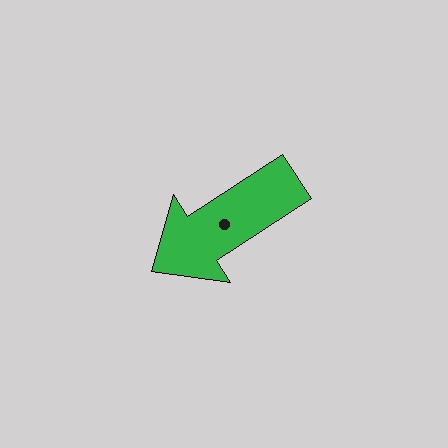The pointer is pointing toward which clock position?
Roughly 8 o'clock.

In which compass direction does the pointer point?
Southwest.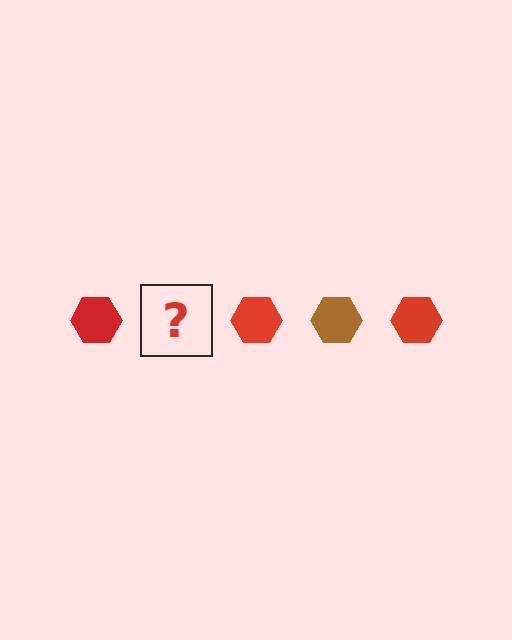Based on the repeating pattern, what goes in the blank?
The blank should be a brown hexagon.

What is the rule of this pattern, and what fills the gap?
The rule is that the pattern cycles through red, brown hexagons. The gap should be filled with a brown hexagon.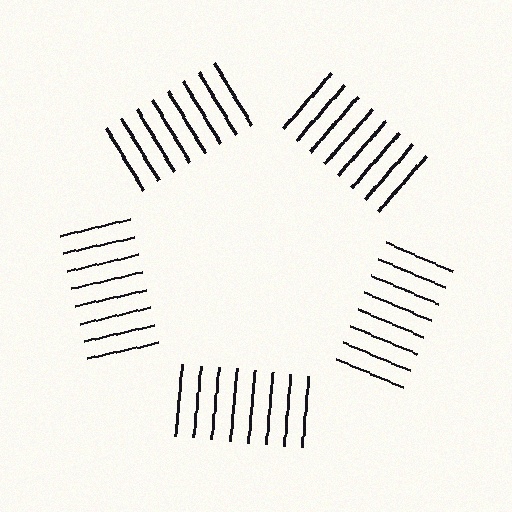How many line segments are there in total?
40 — 8 along each of the 5 edges.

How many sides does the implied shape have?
5 sides — the line-ends trace a pentagon.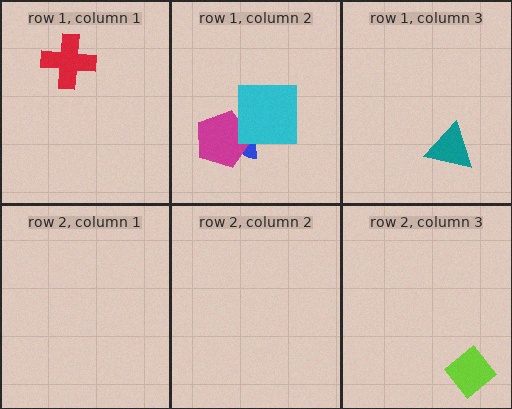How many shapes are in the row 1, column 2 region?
3.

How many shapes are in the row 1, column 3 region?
1.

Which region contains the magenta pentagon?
The row 1, column 2 region.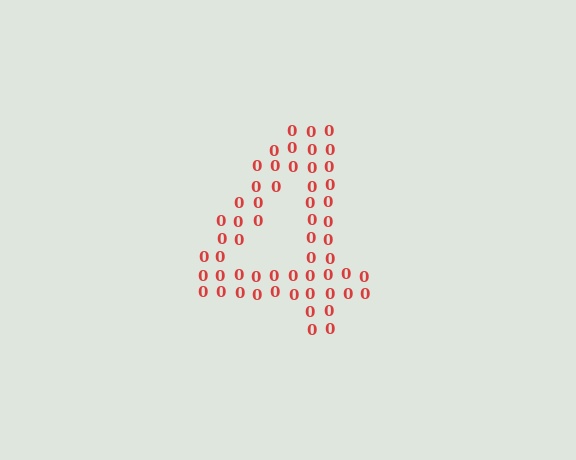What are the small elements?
The small elements are digit 0's.